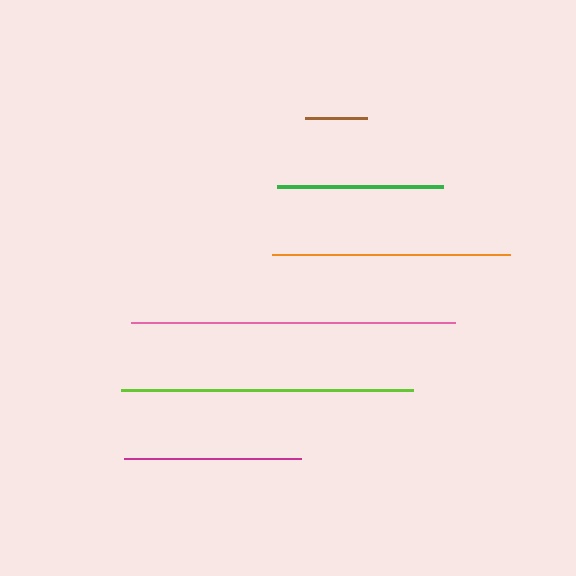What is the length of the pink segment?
The pink segment is approximately 324 pixels long.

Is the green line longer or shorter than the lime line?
The lime line is longer than the green line.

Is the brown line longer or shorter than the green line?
The green line is longer than the brown line.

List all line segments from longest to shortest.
From longest to shortest: pink, lime, orange, magenta, green, brown.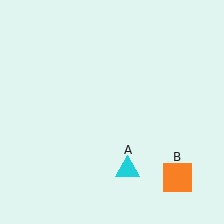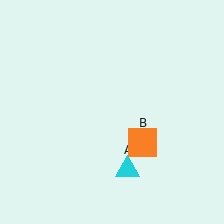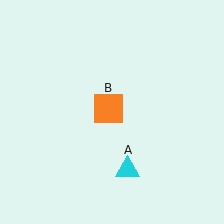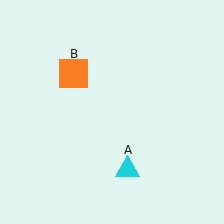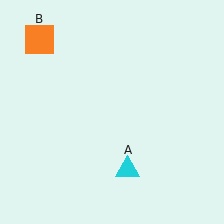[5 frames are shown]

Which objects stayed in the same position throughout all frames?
Cyan triangle (object A) remained stationary.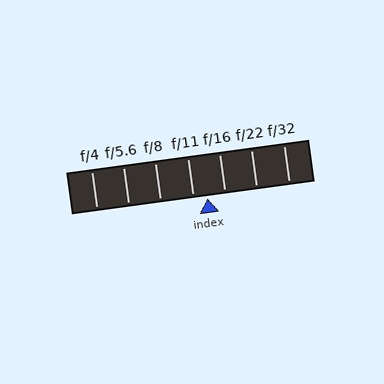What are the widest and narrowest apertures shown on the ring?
The widest aperture shown is f/4 and the narrowest is f/32.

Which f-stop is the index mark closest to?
The index mark is closest to f/11.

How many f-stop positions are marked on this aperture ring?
There are 7 f-stop positions marked.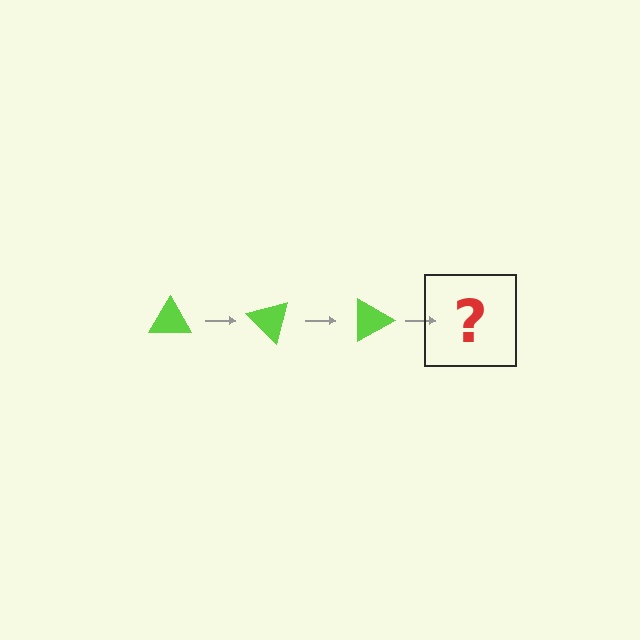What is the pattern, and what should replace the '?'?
The pattern is that the triangle rotates 45 degrees each step. The '?' should be a lime triangle rotated 135 degrees.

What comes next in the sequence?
The next element should be a lime triangle rotated 135 degrees.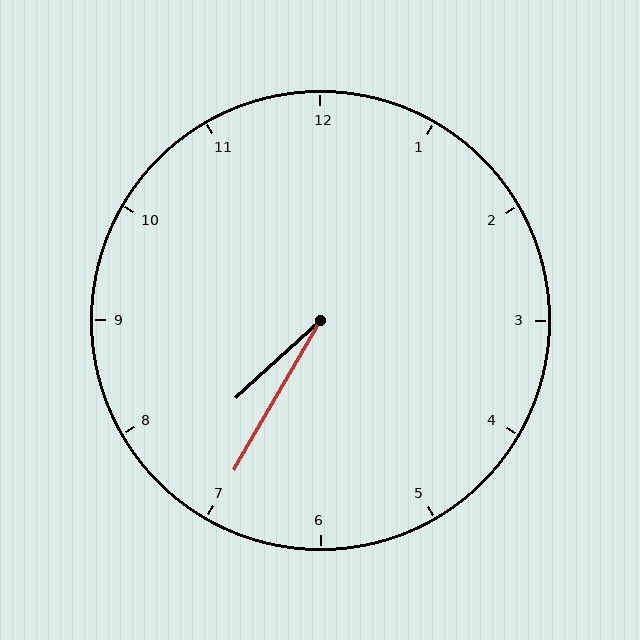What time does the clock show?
7:35.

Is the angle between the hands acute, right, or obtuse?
It is acute.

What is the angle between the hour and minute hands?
Approximately 18 degrees.